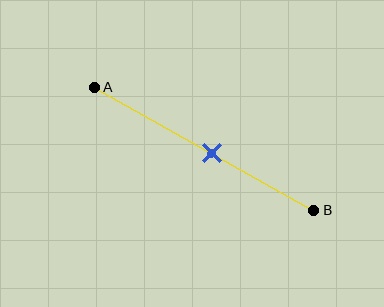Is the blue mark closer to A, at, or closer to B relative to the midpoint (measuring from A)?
The blue mark is closer to point B than the midpoint of segment AB.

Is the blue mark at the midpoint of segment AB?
No, the mark is at about 55% from A, not at the 50% midpoint.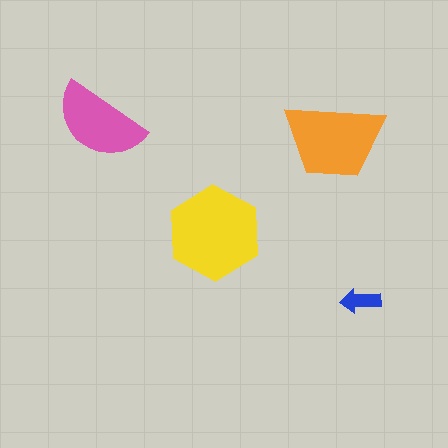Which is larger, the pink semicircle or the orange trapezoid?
The orange trapezoid.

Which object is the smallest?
The blue arrow.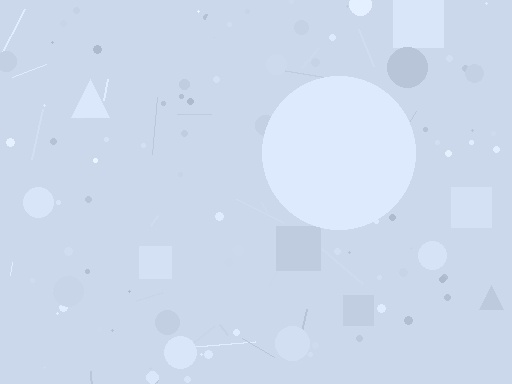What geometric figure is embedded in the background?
A circle is embedded in the background.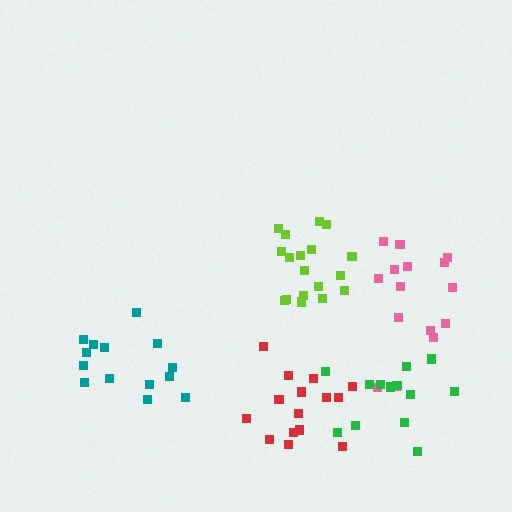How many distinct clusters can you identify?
There are 5 distinct clusters.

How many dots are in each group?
Group 1: 15 dots, Group 2: 18 dots, Group 3: 14 dots, Group 4: 15 dots, Group 5: 13 dots (75 total).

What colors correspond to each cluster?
The clusters are colored: pink, lime, teal, red, green.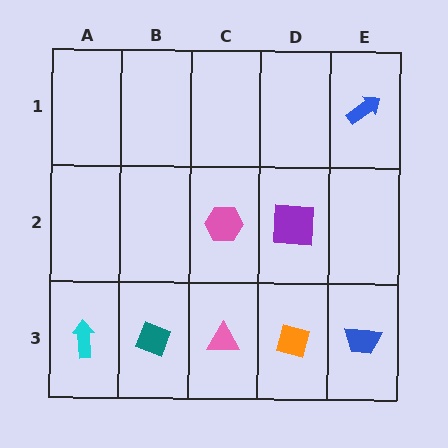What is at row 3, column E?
A blue trapezoid.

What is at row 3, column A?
A cyan arrow.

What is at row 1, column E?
A blue arrow.